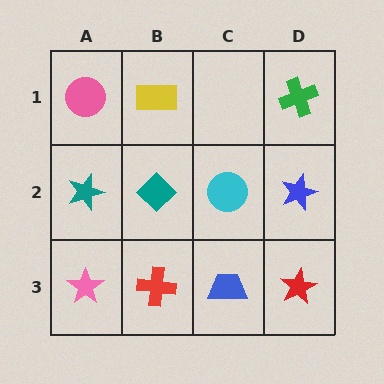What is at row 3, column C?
A blue trapezoid.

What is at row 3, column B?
A red cross.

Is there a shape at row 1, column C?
No, that cell is empty.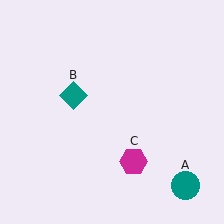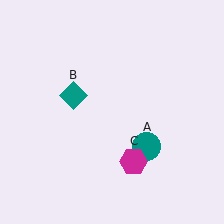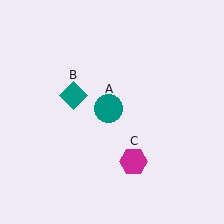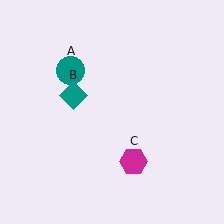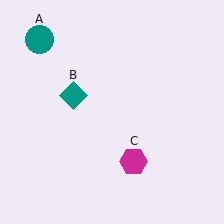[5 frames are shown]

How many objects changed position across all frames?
1 object changed position: teal circle (object A).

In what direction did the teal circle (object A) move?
The teal circle (object A) moved up and to the left.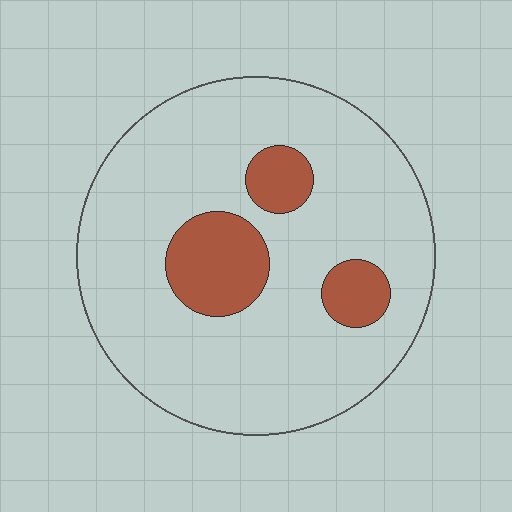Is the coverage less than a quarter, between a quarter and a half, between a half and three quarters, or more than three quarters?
Less than a quarter.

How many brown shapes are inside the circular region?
3.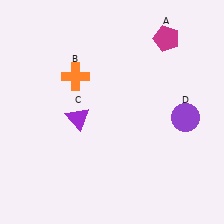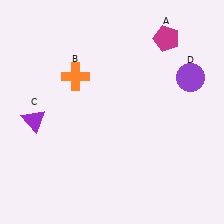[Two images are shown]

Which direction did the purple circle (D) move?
The purple circle (D) moved up.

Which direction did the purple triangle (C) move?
The purple triangle (C) moved left.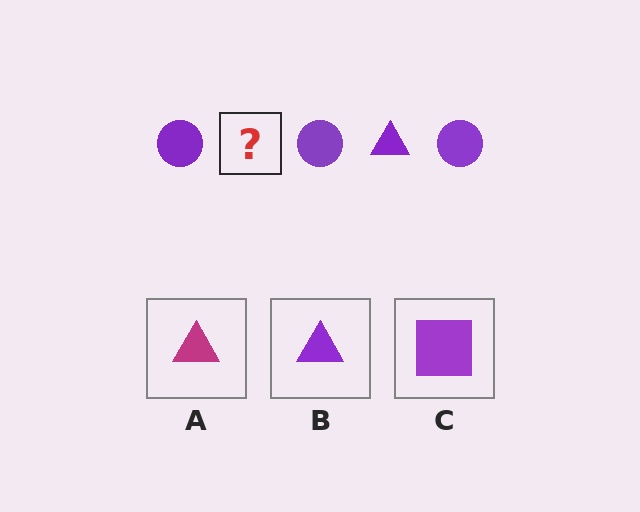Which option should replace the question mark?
Option B.